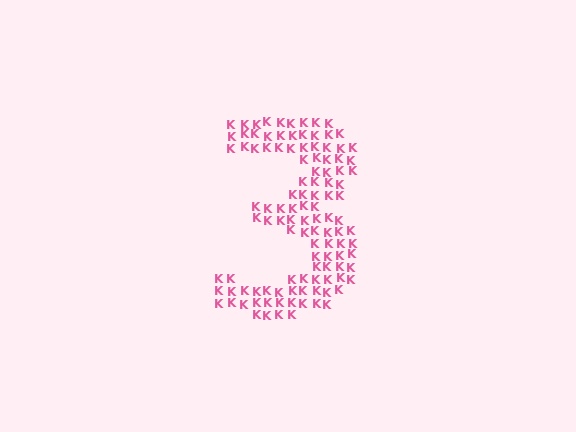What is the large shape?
The large shape is the digit 3.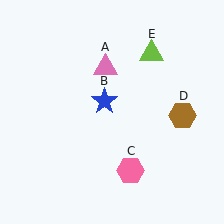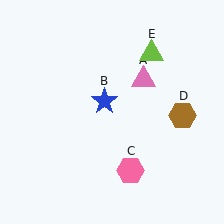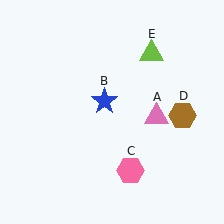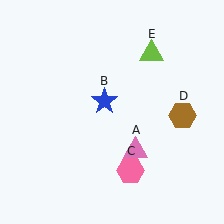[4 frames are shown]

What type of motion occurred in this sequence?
The pink triangle (object A) rotated clockwise around the center of the scene.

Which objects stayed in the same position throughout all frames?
Blue star (object B) and pink hexagon (object C) and brown hexagon (object D) and lime triangle (object E) remained stationary.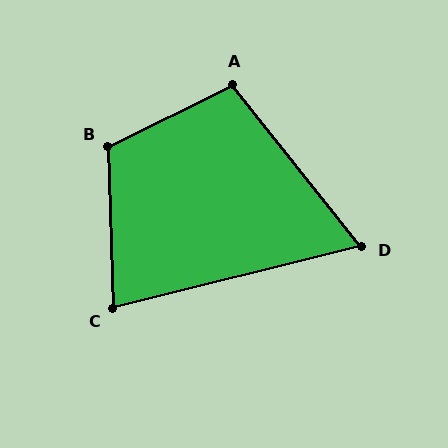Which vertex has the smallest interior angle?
D, at approximately 65 degrees.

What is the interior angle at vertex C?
Approximately 78 degrees (acute).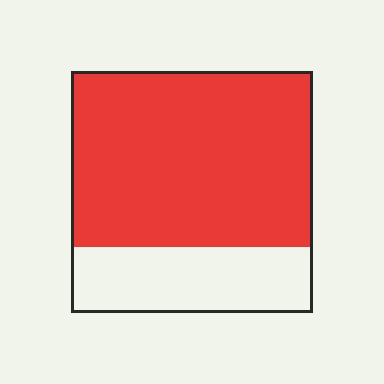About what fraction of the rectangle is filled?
About three quarters (3/4).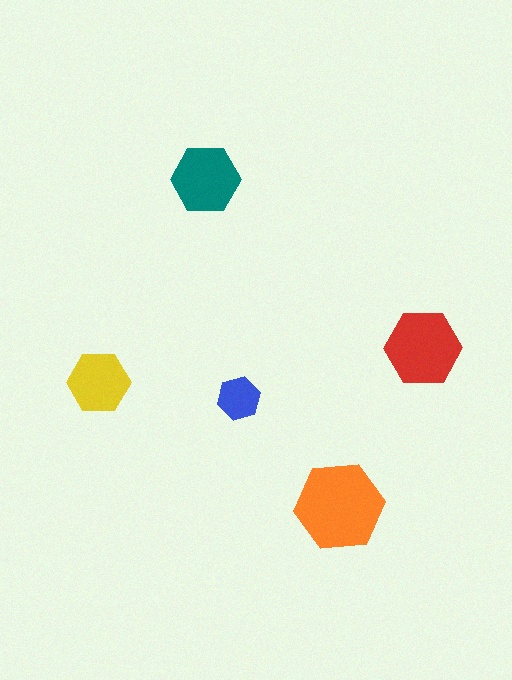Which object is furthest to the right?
The red hexagon is rightmost.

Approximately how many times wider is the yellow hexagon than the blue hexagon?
About 1.5 times wider.